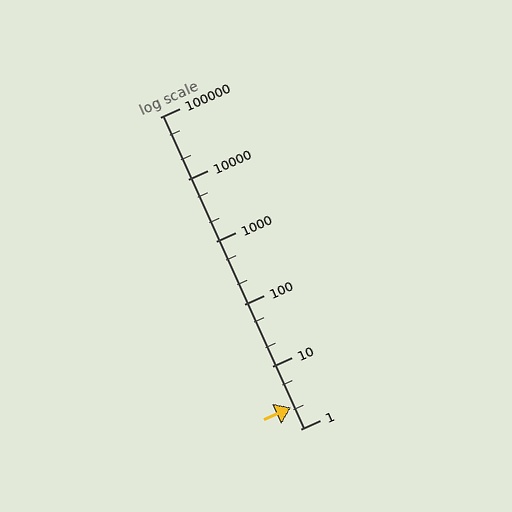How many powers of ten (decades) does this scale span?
The scale spans 5 decades, from 1 to 100000.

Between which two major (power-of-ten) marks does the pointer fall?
The pointer is between 1 and 10.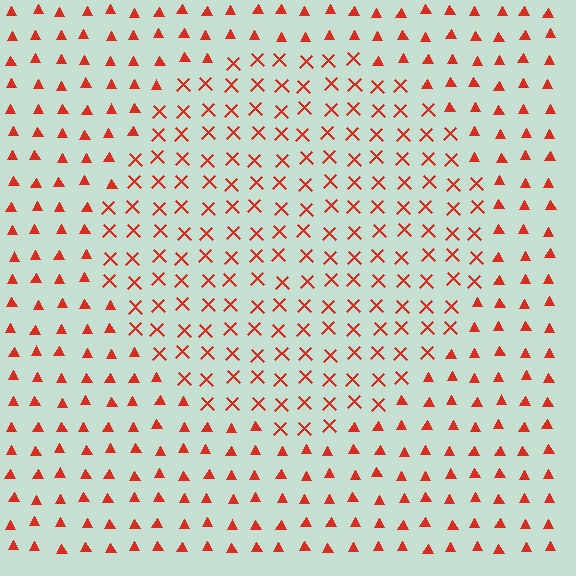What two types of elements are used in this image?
The image uses X marks inside the circle region and triangles outside it.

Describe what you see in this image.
The image is filled with small red elements arranged in a uniform grid. A circle-shaped region contains X marks, while the surrounding area contains triangles. The boundary is defined purely by the change in element shape.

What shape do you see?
I see a circle.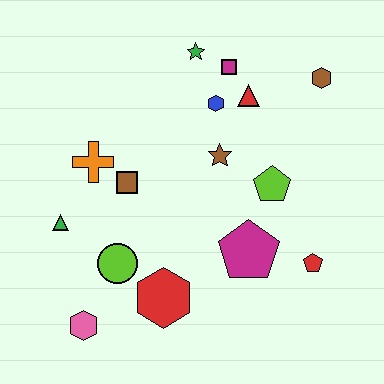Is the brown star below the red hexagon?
No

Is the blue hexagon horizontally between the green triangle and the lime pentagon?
Yes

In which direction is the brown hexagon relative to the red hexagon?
The brown hexagon is above the red hexagon.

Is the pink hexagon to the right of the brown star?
No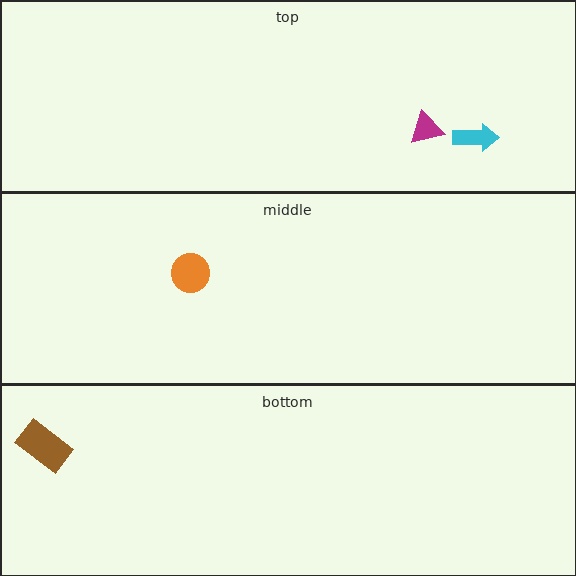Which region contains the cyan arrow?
The top region.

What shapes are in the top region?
The magenta triangle, the cyan arrow.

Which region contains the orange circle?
The middle region.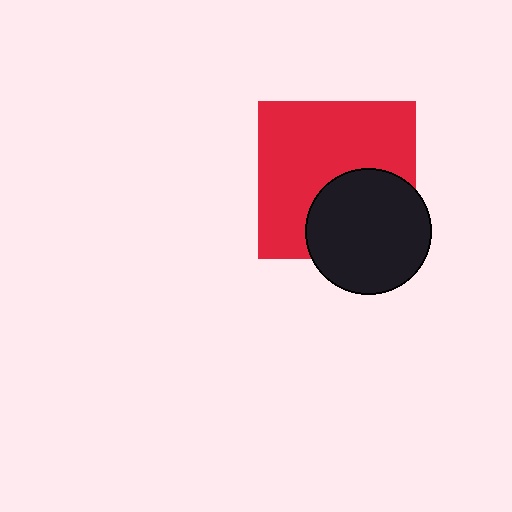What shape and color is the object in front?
The object in front is a black circle.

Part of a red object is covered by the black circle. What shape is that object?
It is a square.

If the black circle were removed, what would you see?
You would see the complete red square.